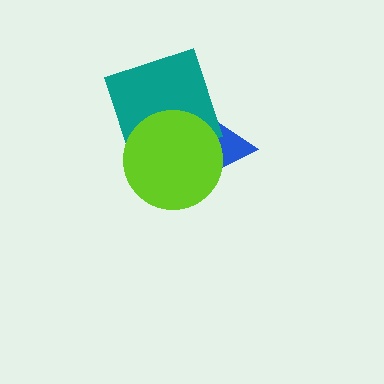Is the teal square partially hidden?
Yes, it is partially covered by another shape.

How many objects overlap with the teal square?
1 object overlaps with the teal square.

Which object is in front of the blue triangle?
The lime circle is in front of the blue triangle.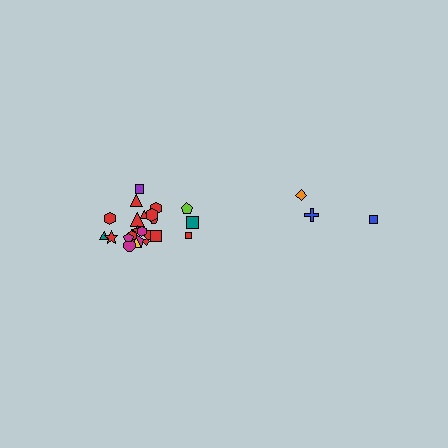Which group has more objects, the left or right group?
The left group.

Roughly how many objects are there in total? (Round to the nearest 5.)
Roughly 30 objects in total.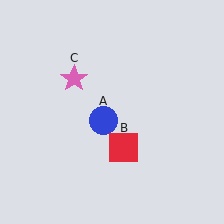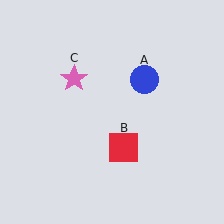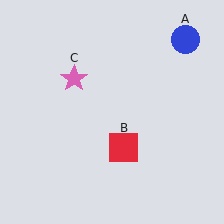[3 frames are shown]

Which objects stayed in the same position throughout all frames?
Red square (object B) and pink star (object C) remained stationary.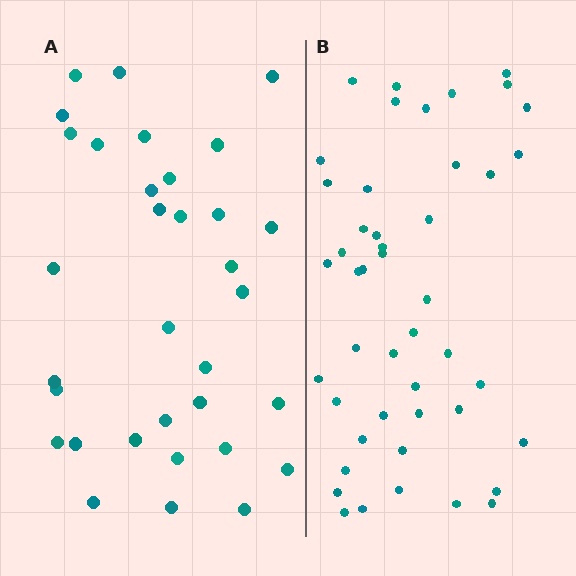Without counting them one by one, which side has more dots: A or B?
Region B (the right region) has more dots.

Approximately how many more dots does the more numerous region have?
Region B has approximately 15 more dots than region A.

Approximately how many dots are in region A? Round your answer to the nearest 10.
About 30 dots. (The exact count is 33, which rounds to 30.)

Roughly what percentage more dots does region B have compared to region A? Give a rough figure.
About 40% more.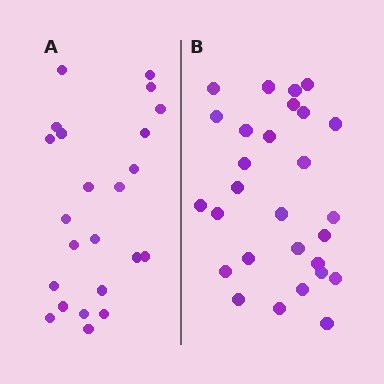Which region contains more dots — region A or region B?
Region B (the right region) has more dots.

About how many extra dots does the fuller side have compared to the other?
Region B has about 5 more dots than region A.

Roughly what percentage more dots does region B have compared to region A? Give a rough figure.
About 20% more.